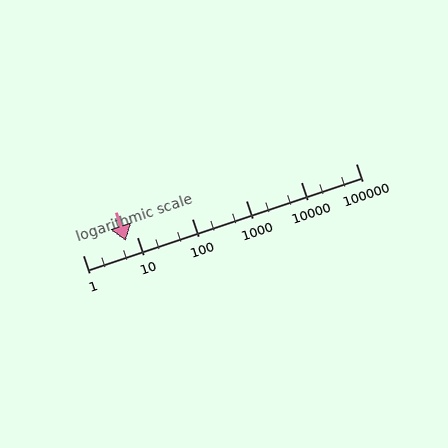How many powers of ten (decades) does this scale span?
The scale spans 5 decades, from 1 to 100000.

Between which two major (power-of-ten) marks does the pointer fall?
The pointer is between 1 and 10.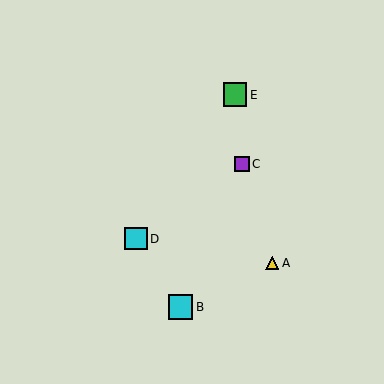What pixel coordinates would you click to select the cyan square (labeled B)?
Click at (181, 307) to select the cyan square B.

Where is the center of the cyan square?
The center of the cyan square is at (136, 239).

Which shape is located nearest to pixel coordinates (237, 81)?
The green square (labeled E) at (235, 95) is nearest to that location.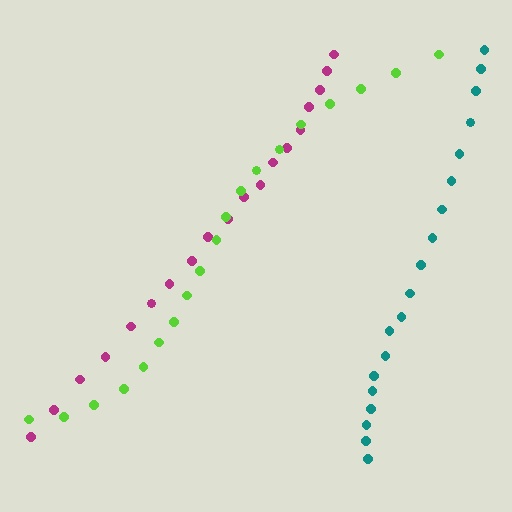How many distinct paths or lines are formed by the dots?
There are 3 distinct paths.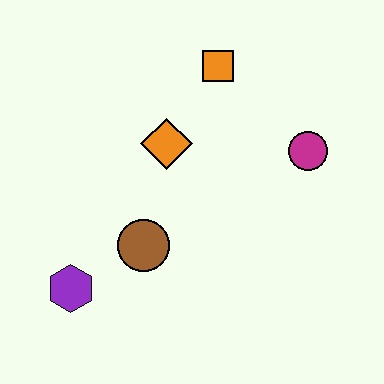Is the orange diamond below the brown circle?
No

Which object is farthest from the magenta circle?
The purple hexagon is farthest from the magenta circle.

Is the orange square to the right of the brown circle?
Yes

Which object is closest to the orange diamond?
The orange square is closest to the orange diamond.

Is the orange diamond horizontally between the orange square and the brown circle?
Yes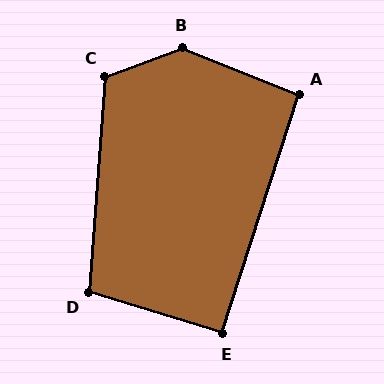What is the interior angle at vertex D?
Approximately 102 degrees (obtuse).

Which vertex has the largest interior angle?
B, at approximately 137 degrees.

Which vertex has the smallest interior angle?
E, at approximately 91 degrees.